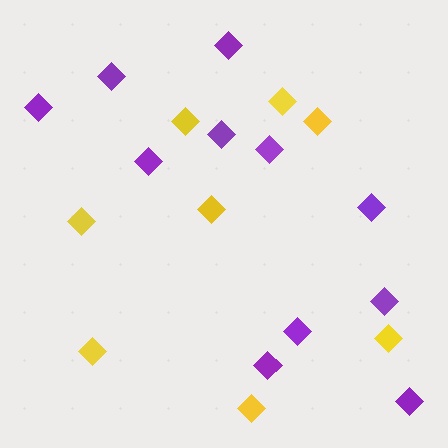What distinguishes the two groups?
There are 2 groups: one group of yellow diamonds (8) and one group of purple diamonds (11).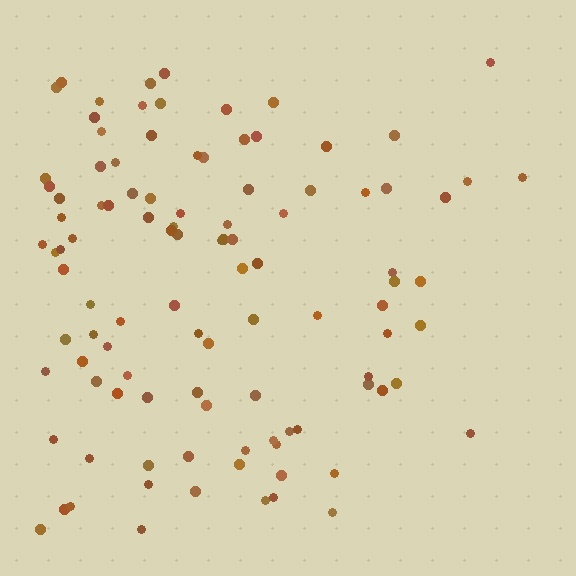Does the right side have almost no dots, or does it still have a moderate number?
Still a moderate number, just noticeably fewer than the left.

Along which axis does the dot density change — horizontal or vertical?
Horizontal.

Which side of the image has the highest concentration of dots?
The left.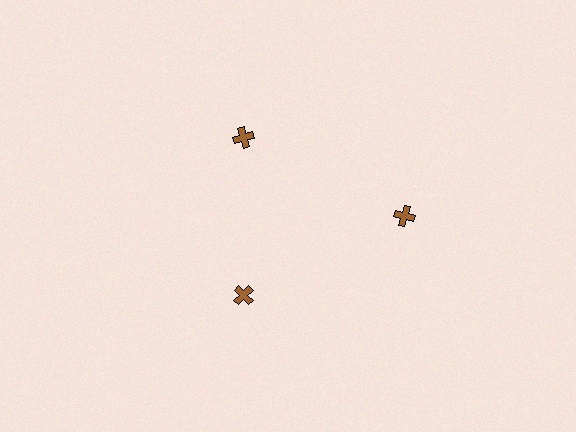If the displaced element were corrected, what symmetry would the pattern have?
It would have 3-fold rotational symmetry — the pattern would map onto itself every 120 degrees.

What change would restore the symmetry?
The symmetry would be restored by moving it inward, back onto the ring so that all 3 crosses sit at equal angles and equal distance from the center.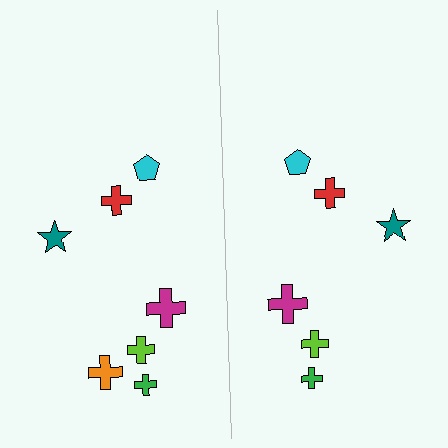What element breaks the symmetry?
A orange cross is missing from the right side.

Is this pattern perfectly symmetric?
No, the pattern is not perfectly symmetric. A orange cross is missing from the right side.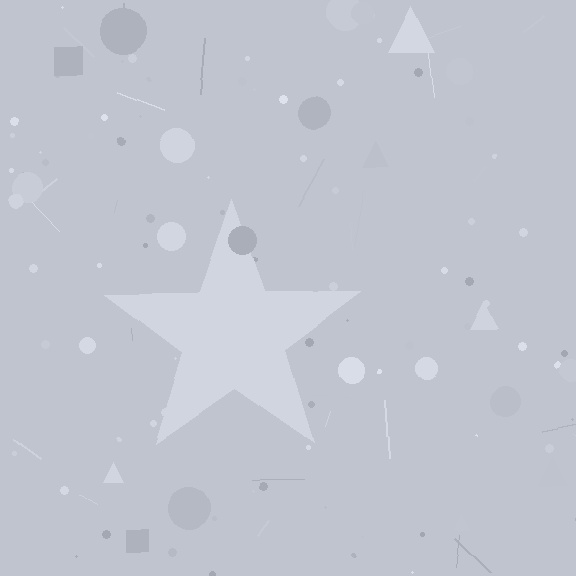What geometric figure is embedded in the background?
A star is embedded in the background.